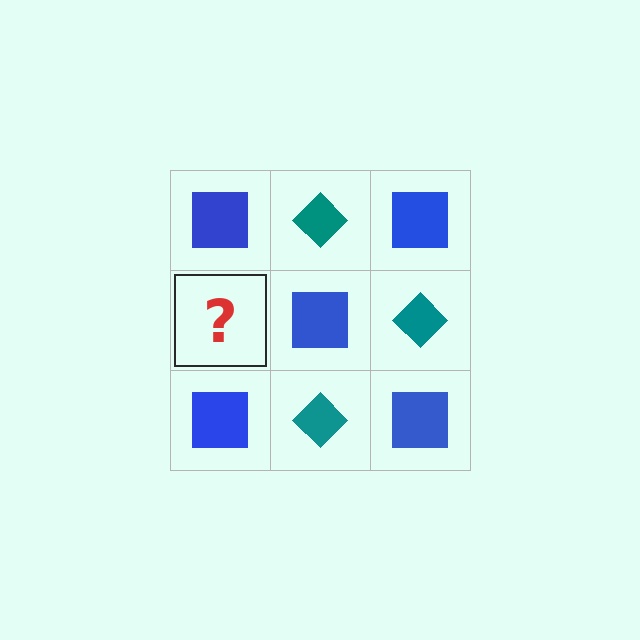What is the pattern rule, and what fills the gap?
The rule is that it alternates blue square and teal diamond in a checkerboard pattern. The gap should be filled with a teal diamond.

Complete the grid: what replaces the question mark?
The question mark should be replaced with a teal diamond.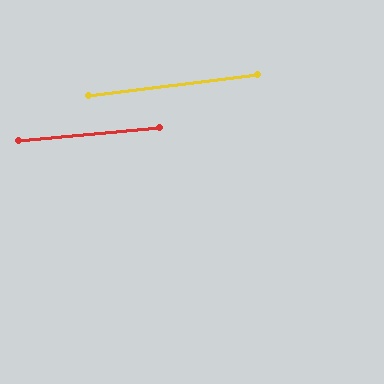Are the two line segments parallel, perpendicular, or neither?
Parallel — their directions differ by only 1.9°.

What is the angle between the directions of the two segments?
Approximately 2 degrees.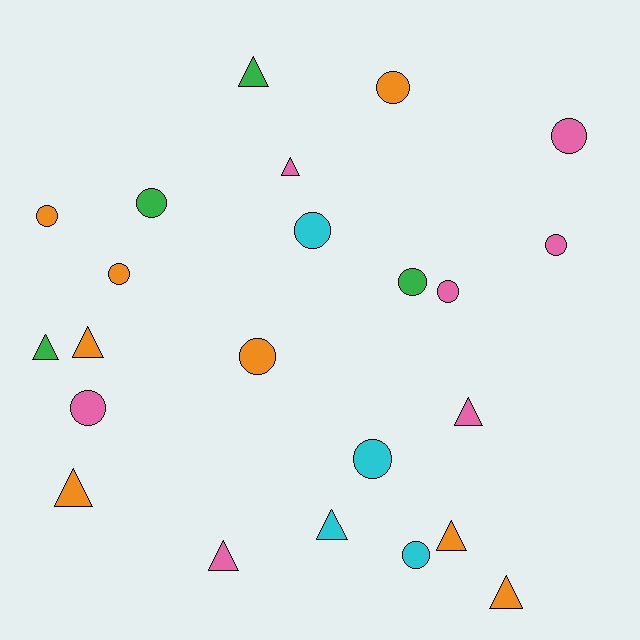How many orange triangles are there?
There are 4 orange triangles.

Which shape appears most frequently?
Circle, with 13 objects.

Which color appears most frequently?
Orange, with 8 objects.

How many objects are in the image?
There are 23 objects.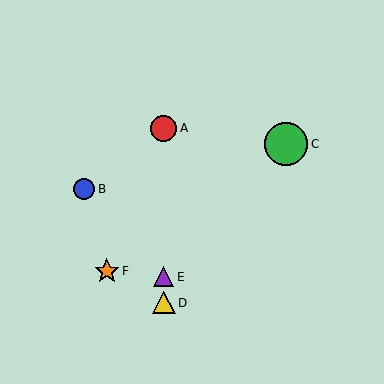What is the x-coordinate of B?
Object B is at x≈84.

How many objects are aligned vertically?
3 objects (A, D, E) are aligned vertically.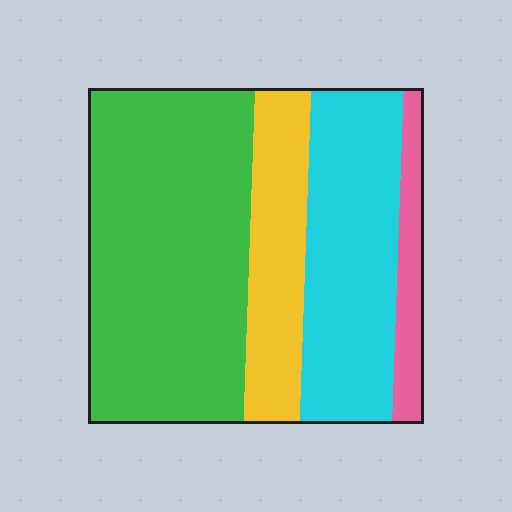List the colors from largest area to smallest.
From largest to smallest: green, cyan, yellow, pink.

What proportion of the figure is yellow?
Yellow covers 17% of the figure.